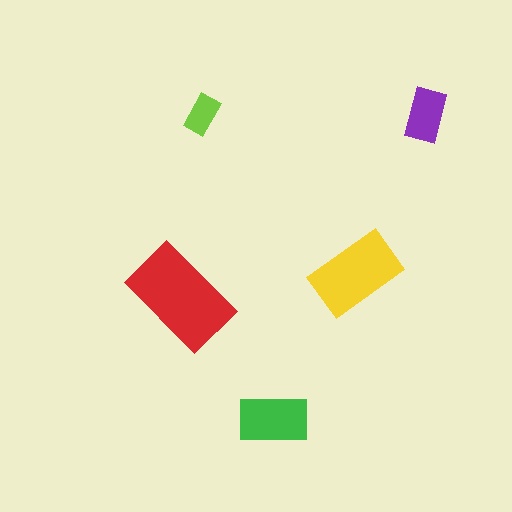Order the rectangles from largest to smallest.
the red one, the yellow one, the green one, the purple one, the lime one.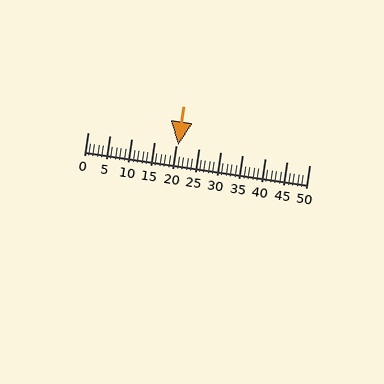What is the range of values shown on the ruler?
The ruler shows values from 0 to 50.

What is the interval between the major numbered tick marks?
The major tick marks are spaced 5 units apart.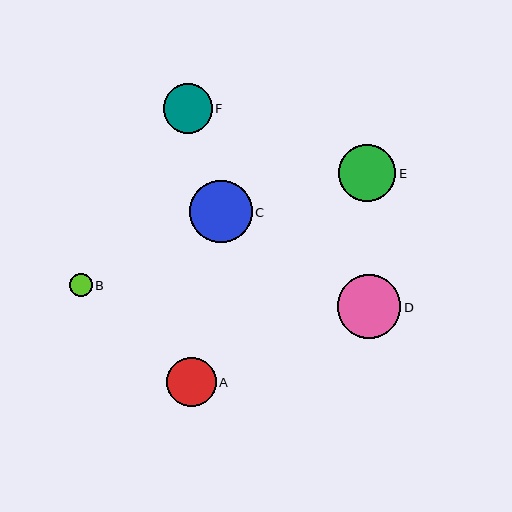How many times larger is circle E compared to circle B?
Circle E is approximately 2.5 times the size of circle B.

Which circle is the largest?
Circle D is the largest with a size of approximately 64 pixels.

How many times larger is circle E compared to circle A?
Circle E is approximately 1.2 times the size of circle A.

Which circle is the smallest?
Circle B is the smallest with a size of approximately 22 pixels.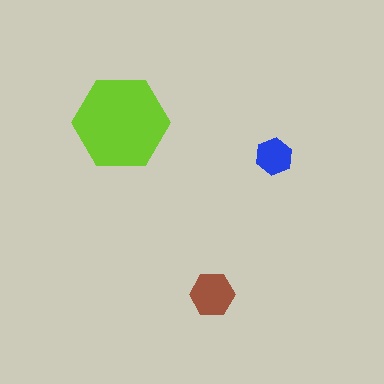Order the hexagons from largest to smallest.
the lime one, the brown one, the blue one.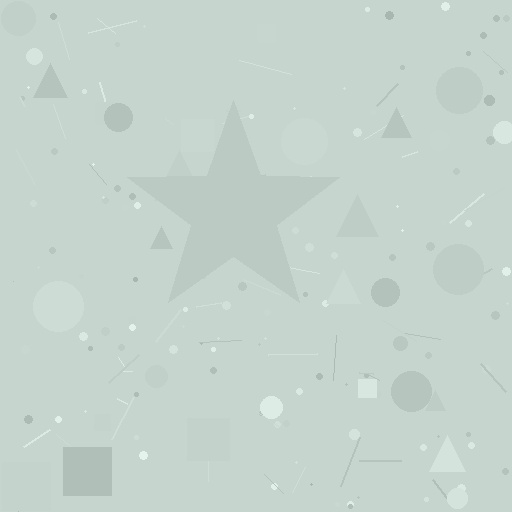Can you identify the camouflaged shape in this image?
The camouflaged shape is a star.